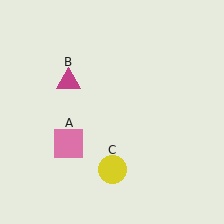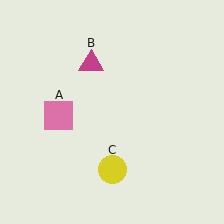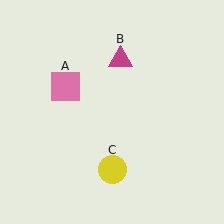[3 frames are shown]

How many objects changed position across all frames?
2 objects changed position: pink square (object A), magenta triangle (object B).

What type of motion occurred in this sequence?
The pink square (object A), magenta triangle (object B) rotated clockwise around the center of the scene.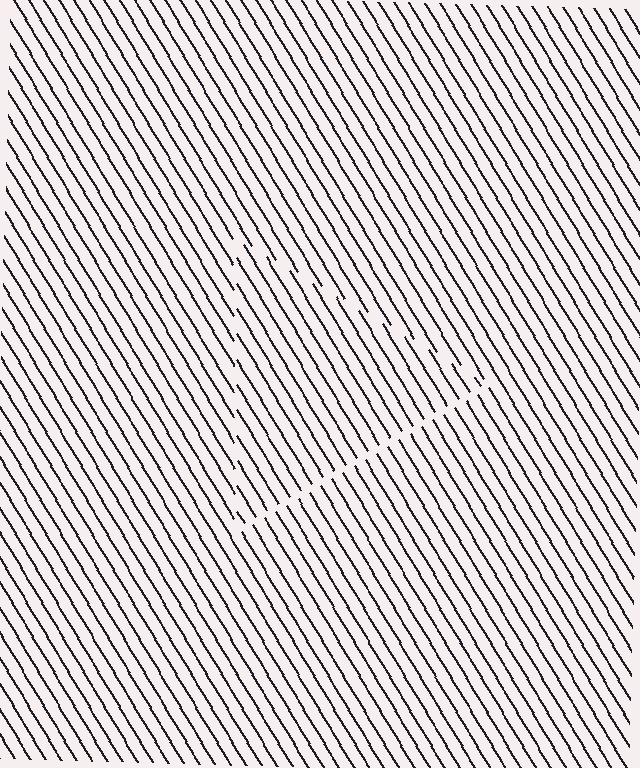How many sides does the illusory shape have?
3 sides — the line-ends trace a triangle.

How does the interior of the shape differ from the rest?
The interior of the shape contains the same grating, shifted by half a period — the contour is defined by the phase discontinuity where line-ends from the inner and outer gratings abut.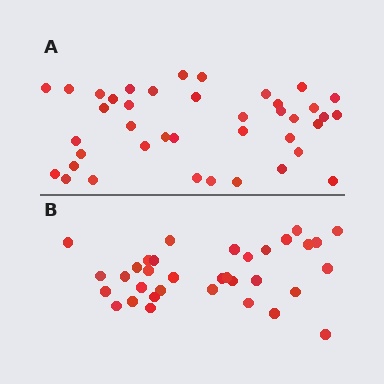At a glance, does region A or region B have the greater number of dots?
Region A (the top region) has more dots.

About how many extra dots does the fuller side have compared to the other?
Region A has about 6 more dots than region B.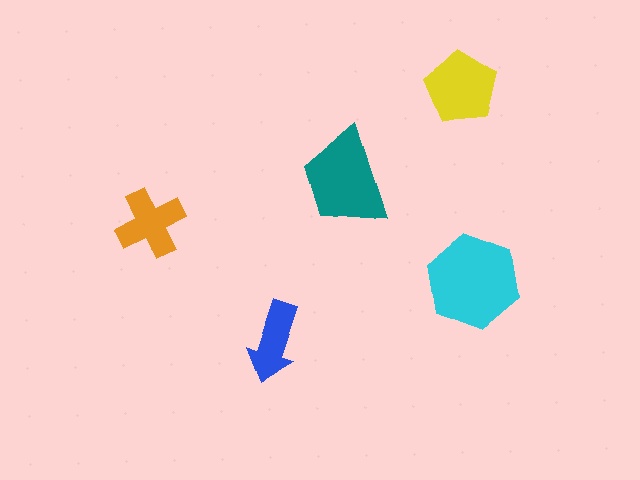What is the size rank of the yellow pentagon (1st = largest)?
3rd.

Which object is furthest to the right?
The cyan hexagon is rightmost.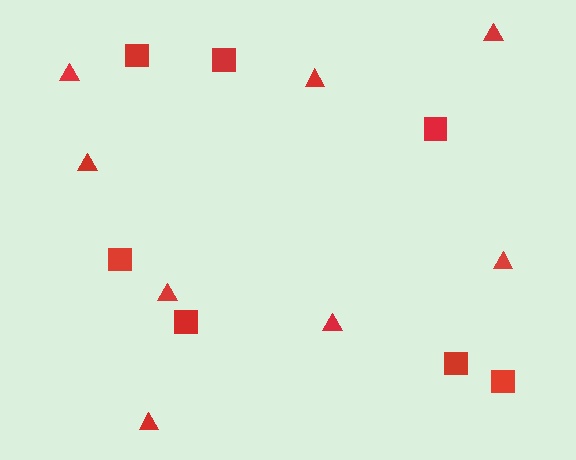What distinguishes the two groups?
There are 2 groups: one group of triangles (8) and one group of squares (7).